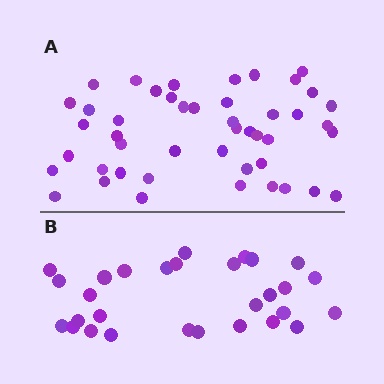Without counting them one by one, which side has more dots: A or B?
Region A (the top region) has more dots.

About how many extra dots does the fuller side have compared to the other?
Region A has approximately 15 more dots than region B.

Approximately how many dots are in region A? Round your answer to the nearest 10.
About 50 dots. (The exact count is 46, which rounds to 50.)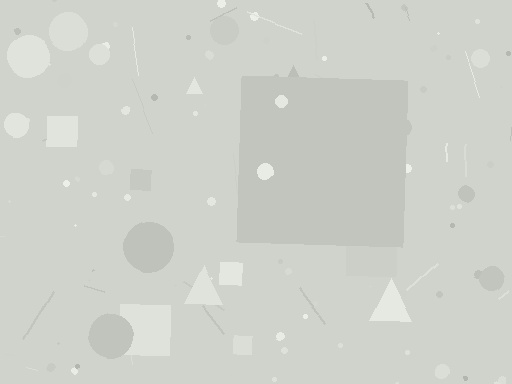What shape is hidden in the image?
A square is hidden in the image.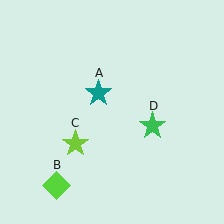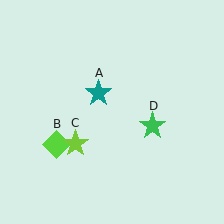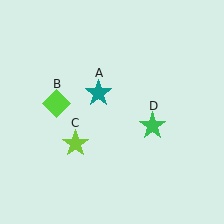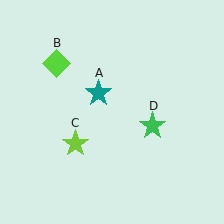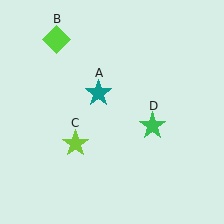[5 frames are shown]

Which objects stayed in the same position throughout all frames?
Teal star (object A) and lime star (object C) and green star (object D) remained stationary.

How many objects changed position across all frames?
1 object changed position: lime diamond (object B).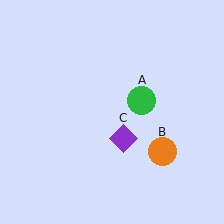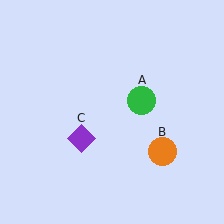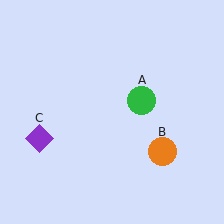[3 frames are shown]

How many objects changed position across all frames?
1 object changed position: purple diamond (object C).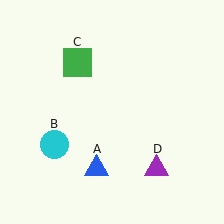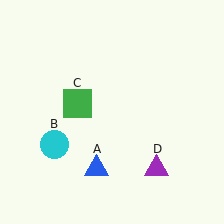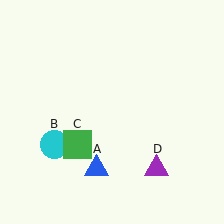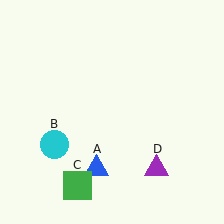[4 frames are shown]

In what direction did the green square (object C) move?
The green square (object C) moved down.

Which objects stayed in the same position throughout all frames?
Blue triangle (object A) and cyan circle (object B) and purple triangle (object D) remained stationary.